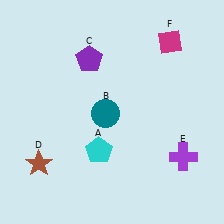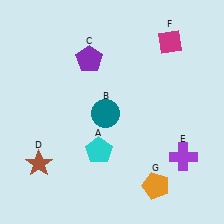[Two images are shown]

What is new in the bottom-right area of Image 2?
An orange pentagon (G) was added in the bottom-right area of Image 2.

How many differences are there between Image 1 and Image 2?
There is 1 difference between the two images.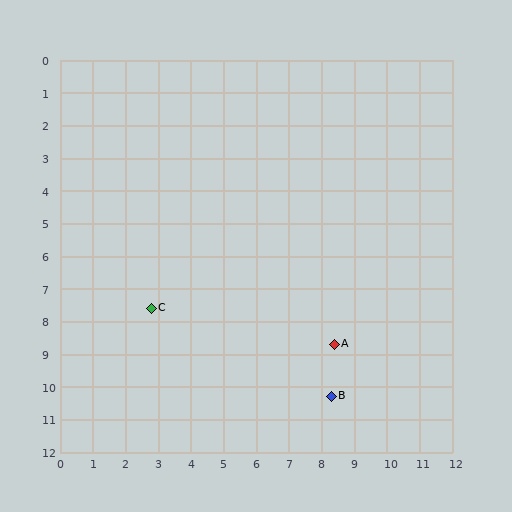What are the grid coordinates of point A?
Point A is at approximately (8.4, 8.7).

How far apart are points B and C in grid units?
Points B and C are about 6.1 grid units apart.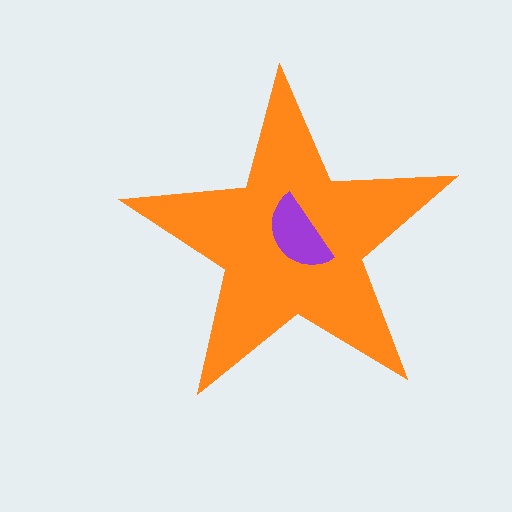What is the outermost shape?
The orange star.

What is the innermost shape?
The purple semicircle.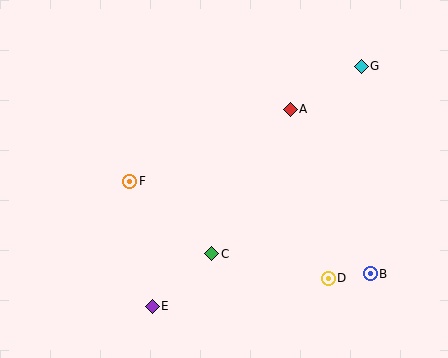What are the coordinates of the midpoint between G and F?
The midpoint between G and F is at (246, 124).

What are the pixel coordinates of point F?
Point F is at (130, 181).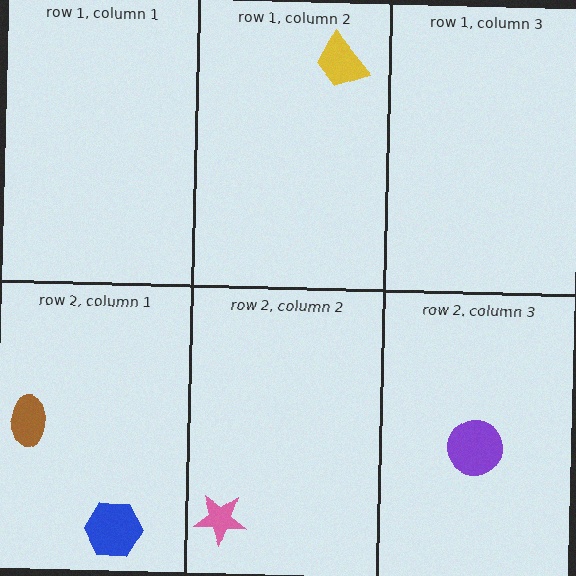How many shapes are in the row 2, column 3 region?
1.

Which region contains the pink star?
The row 2, column 2 region.